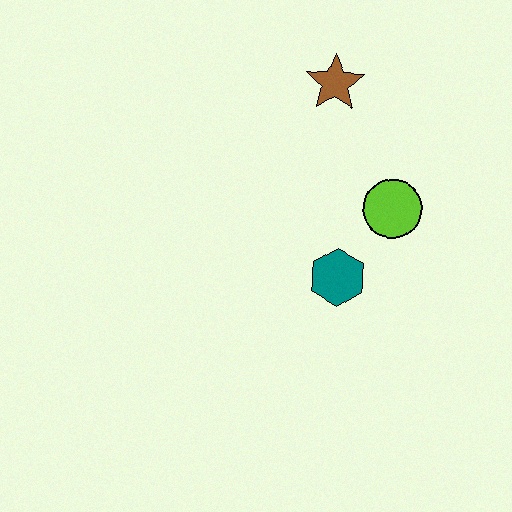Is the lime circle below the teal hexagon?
No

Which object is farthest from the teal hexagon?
The brown star is farthest from the teal hexagon.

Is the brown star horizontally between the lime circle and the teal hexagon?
No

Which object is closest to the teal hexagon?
The lime circle is closest to the teal hexagon.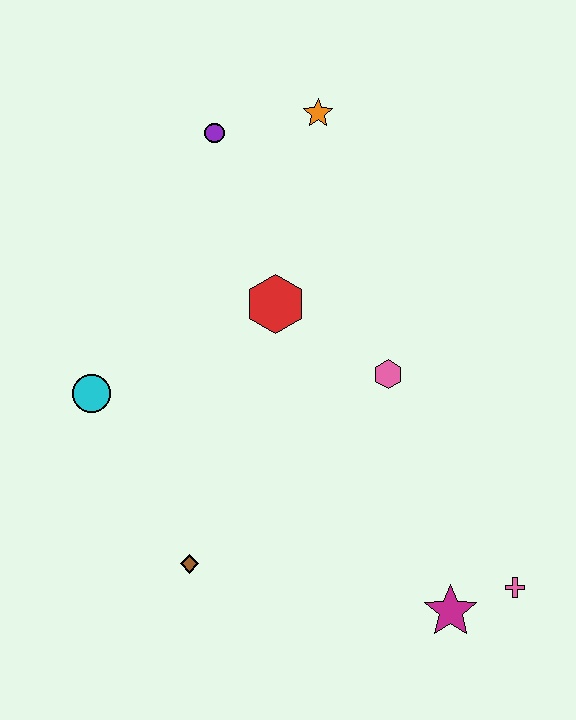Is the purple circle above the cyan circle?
Yes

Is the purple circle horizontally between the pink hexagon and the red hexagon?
No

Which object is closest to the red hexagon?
The pink hexagon is closest to the red hexagon.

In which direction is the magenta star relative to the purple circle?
The magenta star is below the purple circle.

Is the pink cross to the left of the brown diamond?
No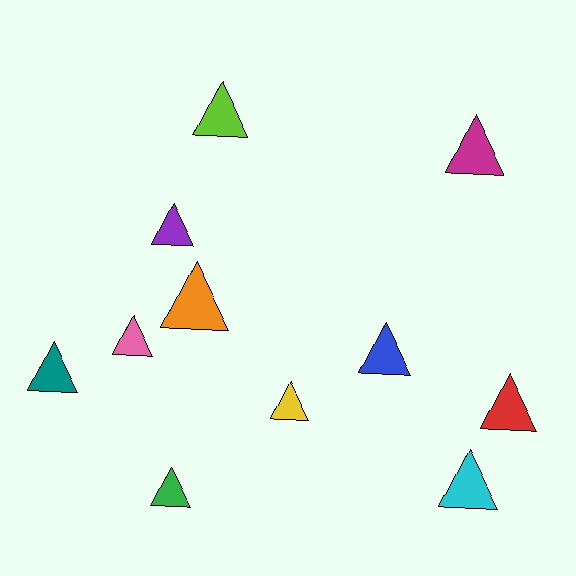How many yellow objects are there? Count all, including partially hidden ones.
There is 1 yellow object.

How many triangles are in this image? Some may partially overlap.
There are 11 triangles.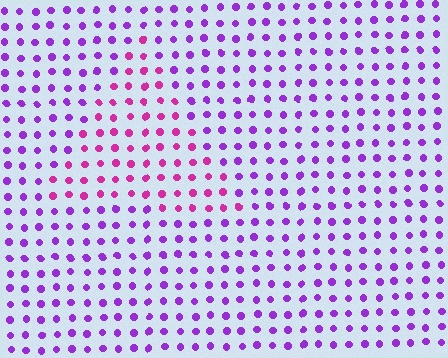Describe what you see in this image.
The image is filled with small purple elements in a uniform arrangement. A triangle-shaped region is visible where the elements are tinted to a slightly different hue, forming a subtle color boundary.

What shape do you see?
I see a triangle.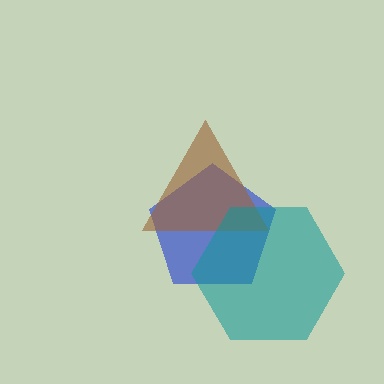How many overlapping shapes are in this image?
There are 3 overlapping shapes in the image.